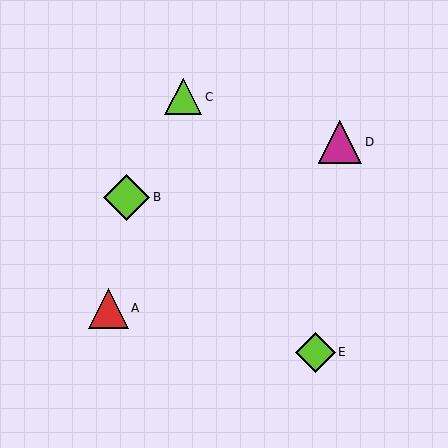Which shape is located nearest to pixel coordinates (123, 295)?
The red triangle (labeled A) at (108, 308) is nearest to that location.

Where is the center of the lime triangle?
The center of the lime triangle is at (183, 97).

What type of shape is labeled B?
Shape B is a lime diamond.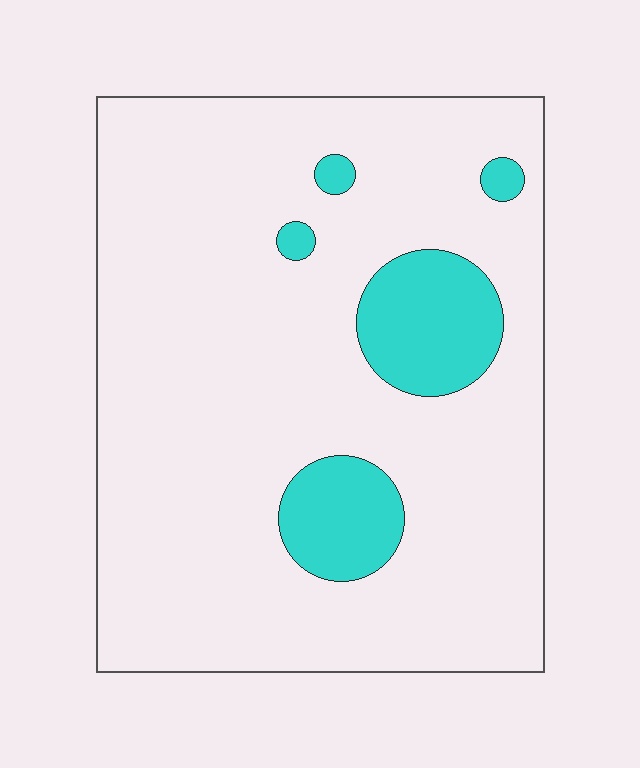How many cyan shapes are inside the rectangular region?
5.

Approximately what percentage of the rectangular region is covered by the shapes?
Approximately 15%.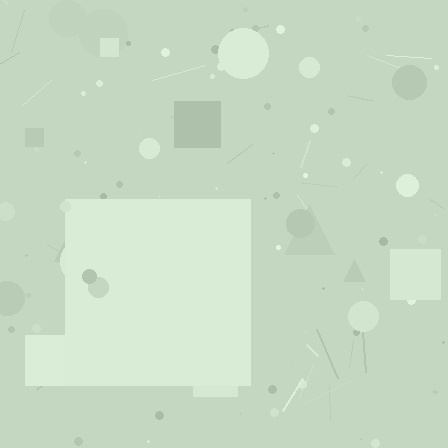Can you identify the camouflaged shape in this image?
The camouflaged shape is a square.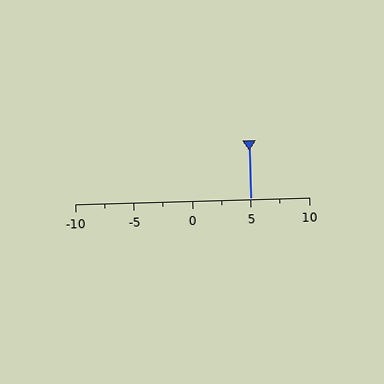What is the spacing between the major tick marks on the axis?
The major ticks are spaced 5 apart.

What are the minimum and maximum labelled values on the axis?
The axis runs from -10 to 10.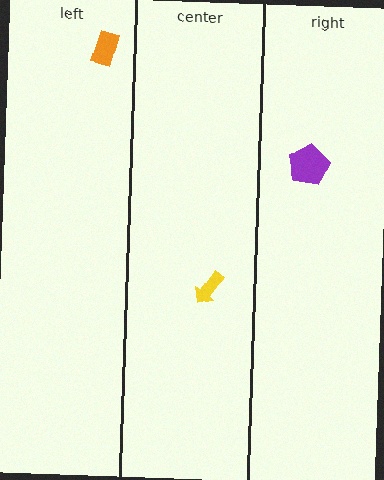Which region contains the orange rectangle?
The left region.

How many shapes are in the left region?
1.